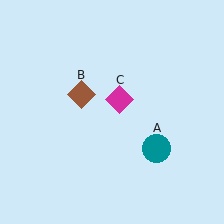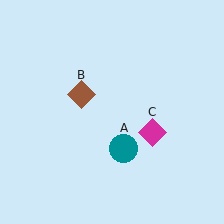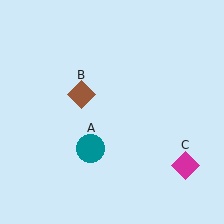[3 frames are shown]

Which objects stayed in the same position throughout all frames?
Brown diamond (object B) remained stationary.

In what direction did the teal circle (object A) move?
The teal circle (object A) moved left.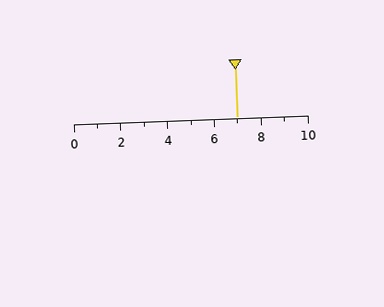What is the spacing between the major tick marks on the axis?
The major ticks are spaced 2 apart.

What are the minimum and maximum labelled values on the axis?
The axis runs from 0 to 10.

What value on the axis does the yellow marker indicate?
The marker indicates approximately 7.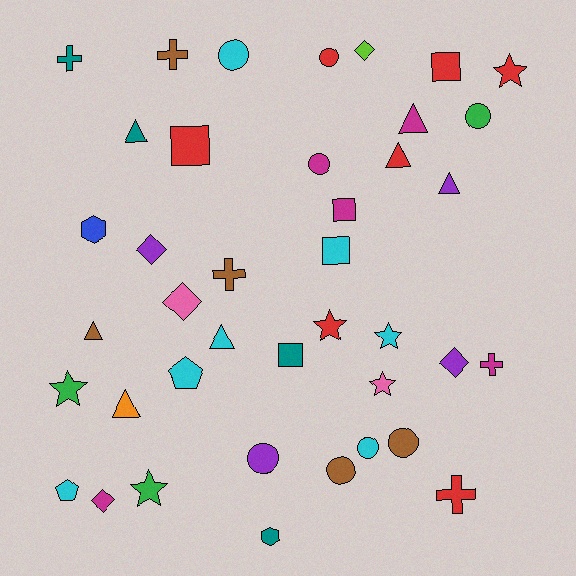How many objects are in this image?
There are 40 objects.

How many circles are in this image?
There are 8 circles.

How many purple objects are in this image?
There are 4 purple objects.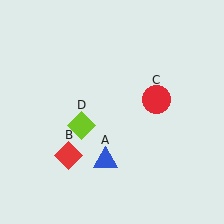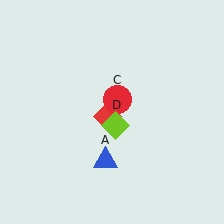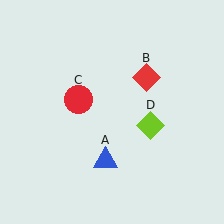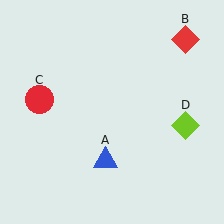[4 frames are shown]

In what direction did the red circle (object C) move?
The red circle (object C) moved left.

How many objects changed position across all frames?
3 objects changed position: red diamond (object B), red circle (object C), lime diamond (object D).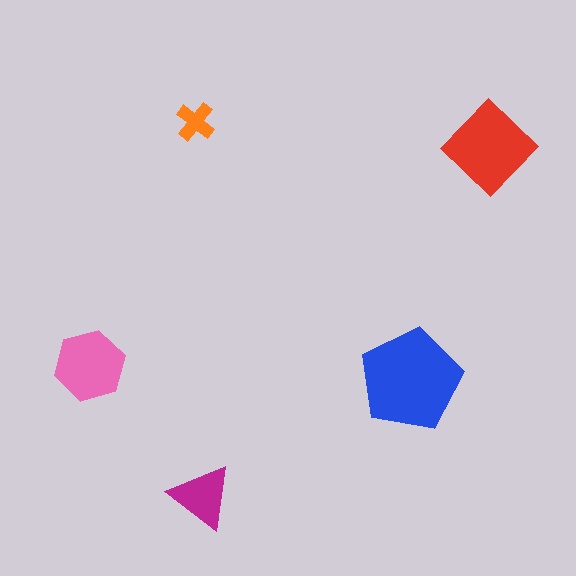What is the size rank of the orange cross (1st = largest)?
5th.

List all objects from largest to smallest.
The blue pentagon, the red diamond, the pink hexagon, the magenta triangle, the orange cross.